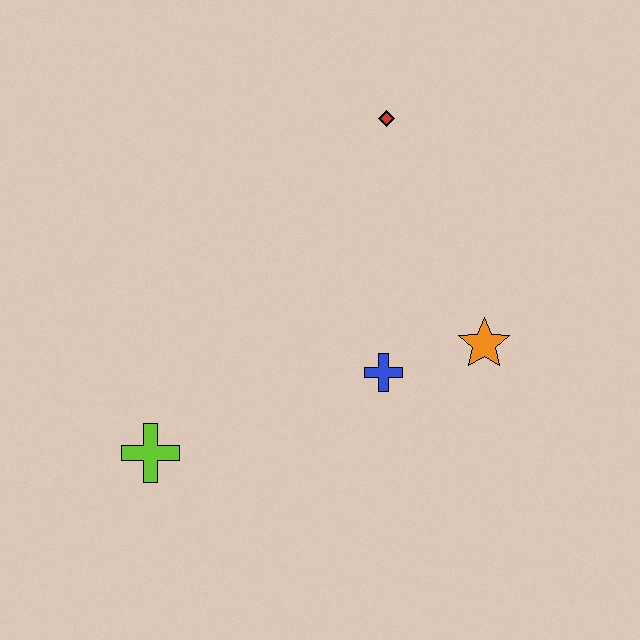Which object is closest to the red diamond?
The orange star is closest to the red diamond.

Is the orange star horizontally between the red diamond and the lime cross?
No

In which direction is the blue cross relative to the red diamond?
The blue cross is below the red diamond.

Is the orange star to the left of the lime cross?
No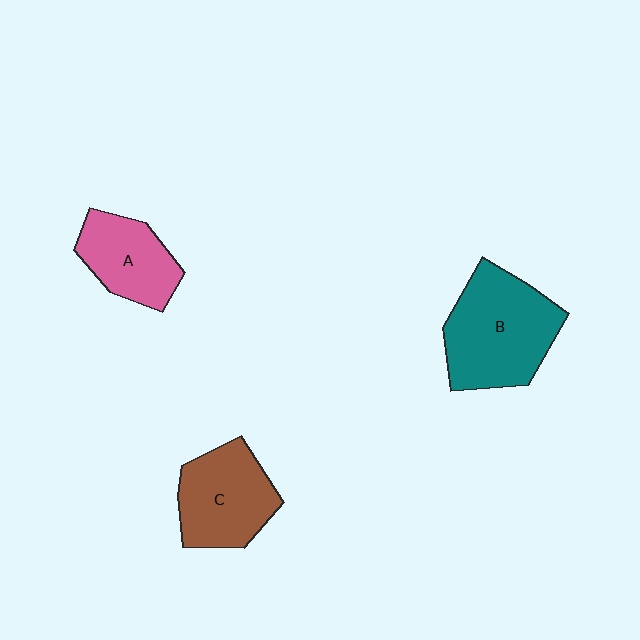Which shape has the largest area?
Shape B (teal).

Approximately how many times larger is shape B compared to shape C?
Approximately 1.3 times.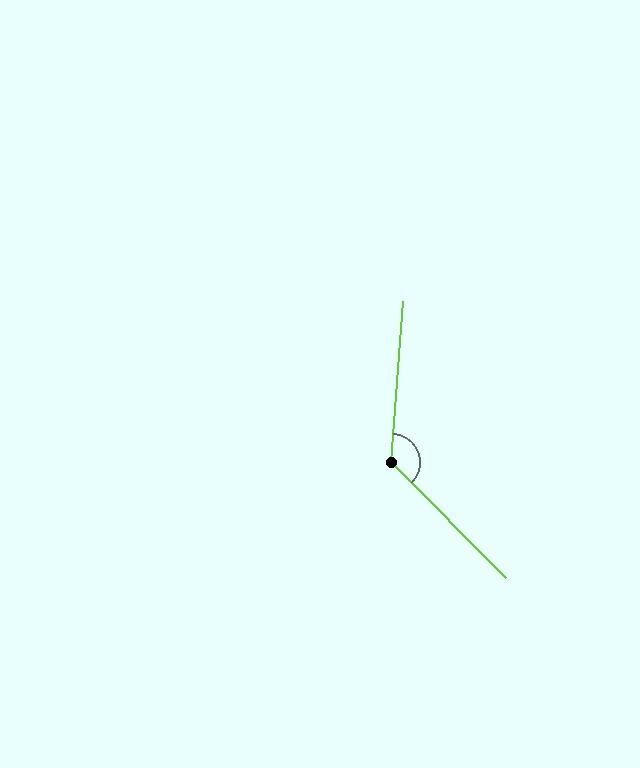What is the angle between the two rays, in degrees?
Approximately 131 degrees.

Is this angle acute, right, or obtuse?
It is obtuse.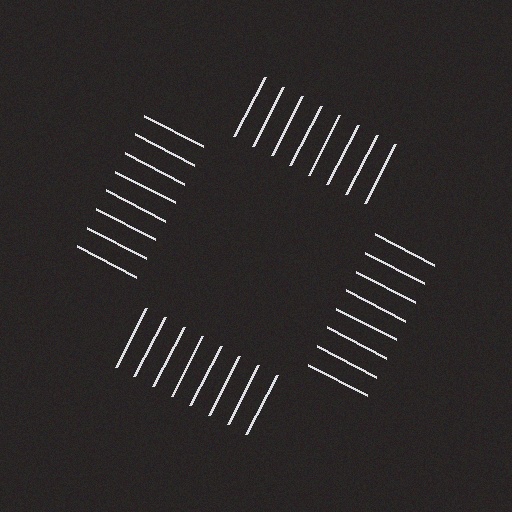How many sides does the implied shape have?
4 sides — the line-ends trace a square.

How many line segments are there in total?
32 — 8 along each of the 4 edges.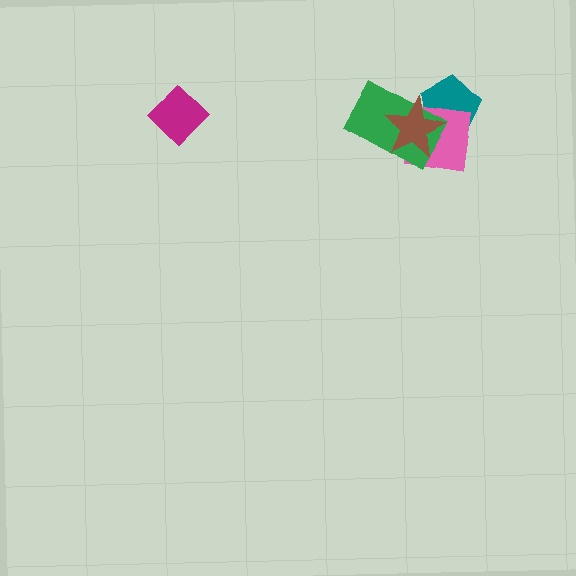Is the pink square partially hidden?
Yes, it is partially covered by another shape.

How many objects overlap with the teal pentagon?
3 objects overlap with the teal pentagon.